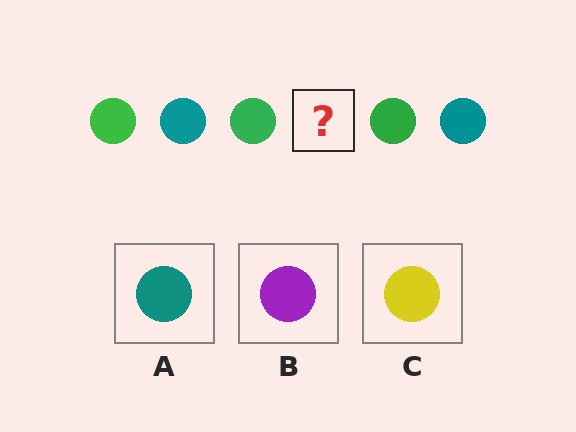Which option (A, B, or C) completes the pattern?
A.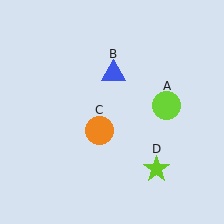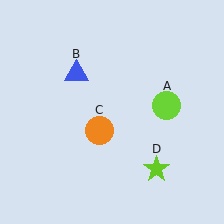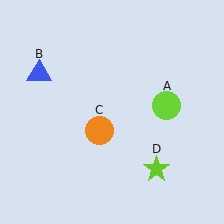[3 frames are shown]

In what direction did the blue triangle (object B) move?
The blue triangle (object B) moved left.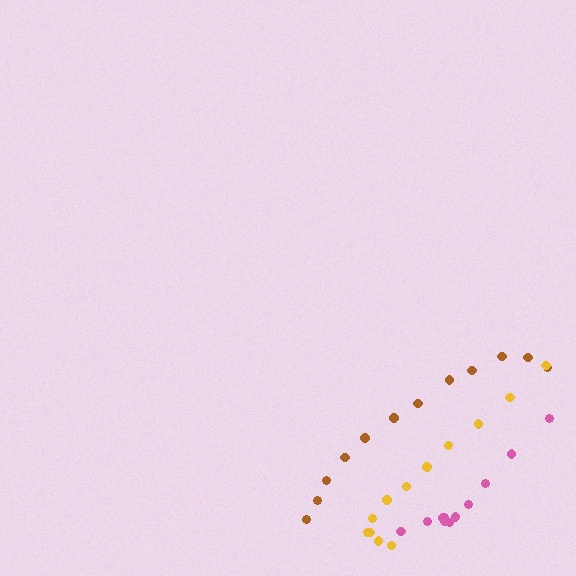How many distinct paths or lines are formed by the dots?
There are 3 distinct paths.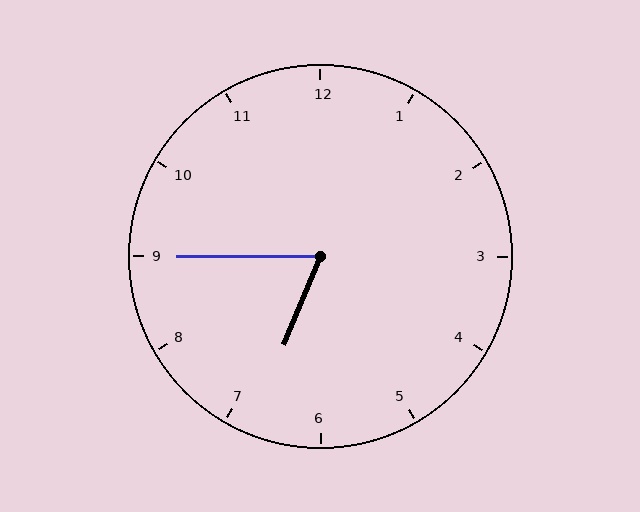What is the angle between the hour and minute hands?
Approximately 68 degrees.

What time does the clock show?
6:45.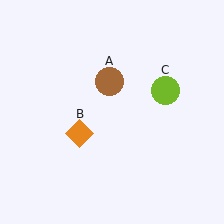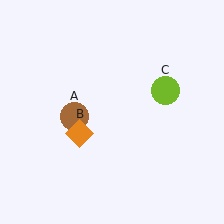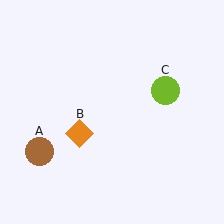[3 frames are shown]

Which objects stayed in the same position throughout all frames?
Orange diamond (object B) and lime circle (object C) remained stationary.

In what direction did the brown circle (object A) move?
The brown circle (object A) moved down and to the left.